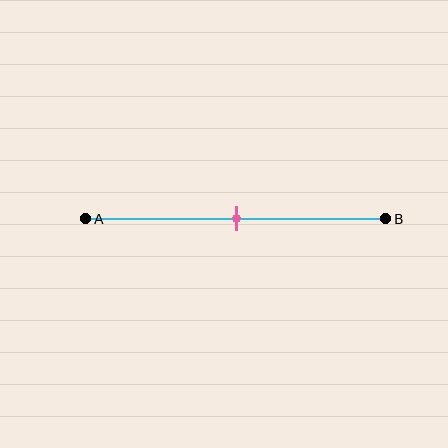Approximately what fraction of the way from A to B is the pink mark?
The pink mark is approximately 50% of the way from A to B.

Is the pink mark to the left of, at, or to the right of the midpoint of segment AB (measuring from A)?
The pink mark is approximately at the midpoint of segment AB.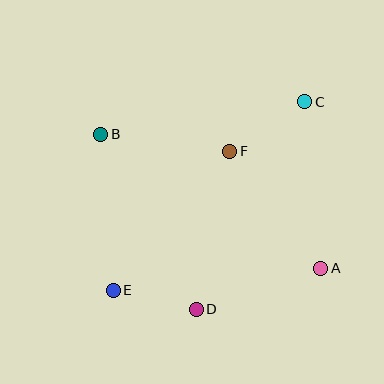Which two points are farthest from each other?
Points C and E are farthest from each other.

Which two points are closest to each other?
Points D and E are closest to each other.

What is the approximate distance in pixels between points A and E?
The distance between A and E is approximately 209 pixels.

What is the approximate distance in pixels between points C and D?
The distance between C and D is approximately 234 pixels.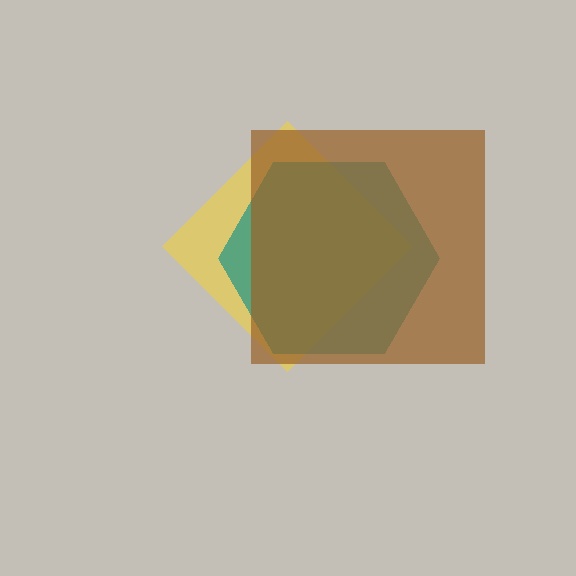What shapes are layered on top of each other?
The layered shapes are: a yellow diamond, a teal hexagon, a brown square.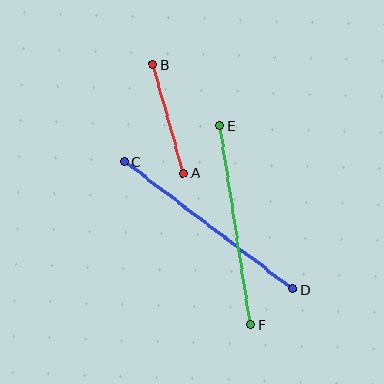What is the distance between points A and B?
The distance is approximately 113 pixels.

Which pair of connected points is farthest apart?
Points C and D are farthest apart.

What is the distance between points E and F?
The distance is approximately 201 pixels.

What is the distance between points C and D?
The distance is approximately 211 pixels.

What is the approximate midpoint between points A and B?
The midpoint is at approximately (168, 118) pixels.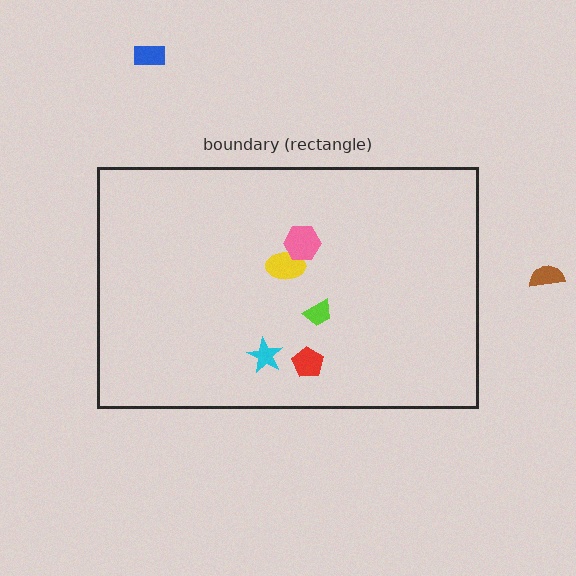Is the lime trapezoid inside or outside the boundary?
Inside.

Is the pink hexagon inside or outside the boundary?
Inside.